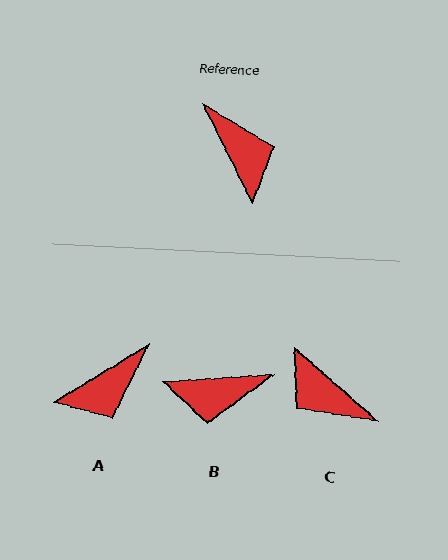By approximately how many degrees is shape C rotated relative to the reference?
Approximately 158 degrees clockwise.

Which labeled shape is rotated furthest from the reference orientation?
C, about 158 degrees away.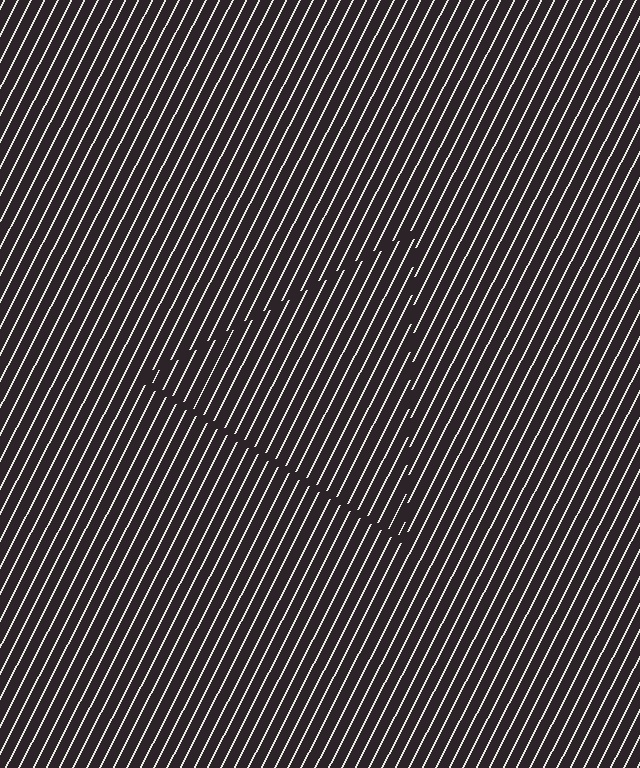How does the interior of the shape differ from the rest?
The interior of the shape contains the same grating, shifted by half a period — the contour is defined by the phase discontinuity where line-ends from the inner and outer gratings abut.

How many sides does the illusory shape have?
3 sides — the line-ends trace a triangle.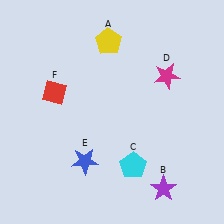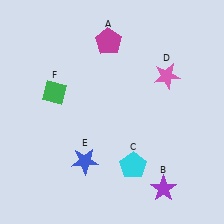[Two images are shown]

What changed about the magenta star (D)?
In Image 1, D is magenta. In Image 2, it changed to pink.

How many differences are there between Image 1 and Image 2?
There are 3 differences between the two images.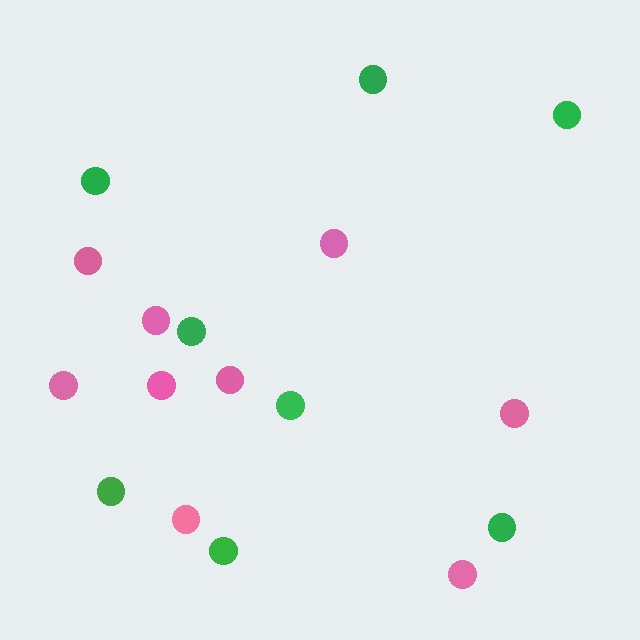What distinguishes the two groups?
There are 2 groups: one group of pink circles (9) and one group of green circles (8).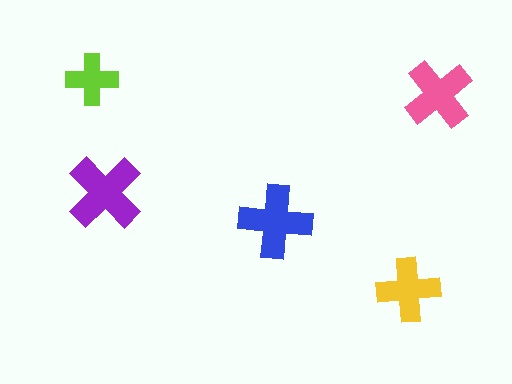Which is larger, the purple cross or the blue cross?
The purple one.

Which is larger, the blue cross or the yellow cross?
The blue one.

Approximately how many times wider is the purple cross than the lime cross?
About 1.5 times wider.